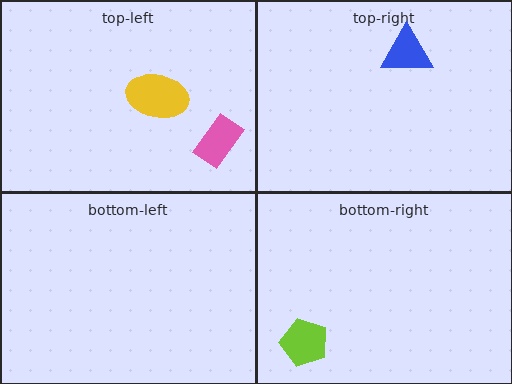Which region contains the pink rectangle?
The top-left region.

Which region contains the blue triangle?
The top-right region.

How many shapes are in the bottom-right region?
1.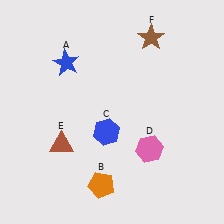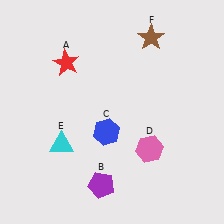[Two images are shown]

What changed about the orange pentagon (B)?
In Image 1, B is orange. In Image 2, it changed to purple.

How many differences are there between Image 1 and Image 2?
There are 3 differences between the two images.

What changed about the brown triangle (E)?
In Image 1, E is brown. In Image 2, it changed to cyan.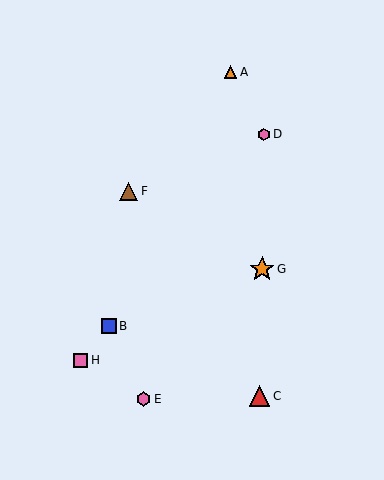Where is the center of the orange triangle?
The center of the orange triangle is at (230, 72).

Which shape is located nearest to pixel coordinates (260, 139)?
The pink hexagon (labeled D) at (264, 134) is nearest to that location.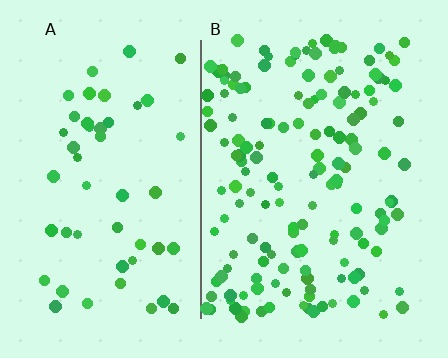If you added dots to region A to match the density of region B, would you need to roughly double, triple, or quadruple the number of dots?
Approximately triple.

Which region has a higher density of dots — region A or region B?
B (the right).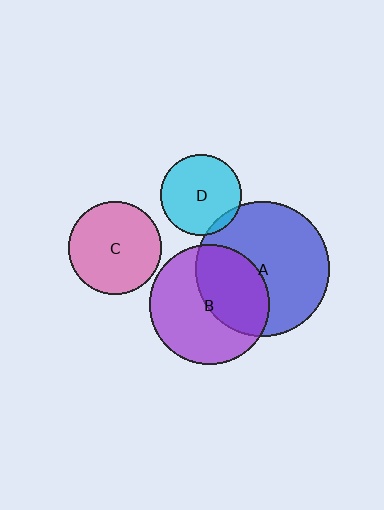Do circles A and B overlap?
Yes.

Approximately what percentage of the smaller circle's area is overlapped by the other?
Approximately 45%.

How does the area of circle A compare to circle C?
Approximately 2.1 times.